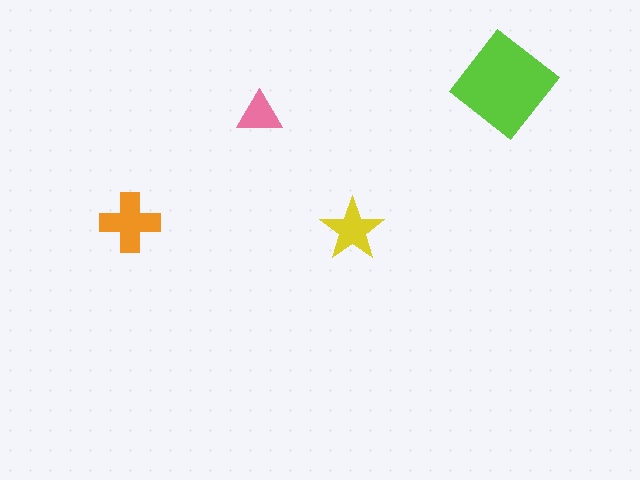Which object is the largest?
The lime diamond.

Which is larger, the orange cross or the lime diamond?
The lime diamond.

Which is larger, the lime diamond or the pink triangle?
The lime diamond.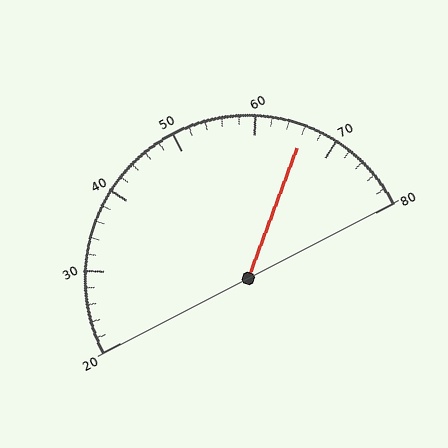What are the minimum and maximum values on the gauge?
The gauge ranges from 20 to 80.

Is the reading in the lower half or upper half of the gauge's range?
The reading is in the upper half of the range (20 to 80).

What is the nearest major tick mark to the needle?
The nearest major tick mark is 70.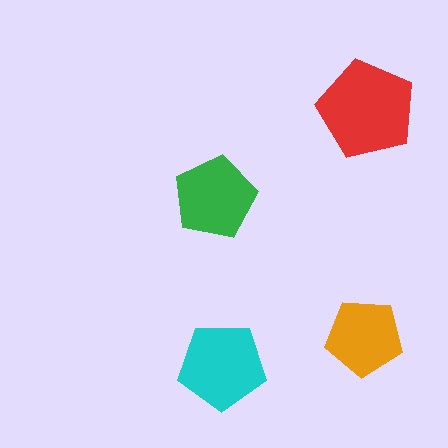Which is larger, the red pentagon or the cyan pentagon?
The red one.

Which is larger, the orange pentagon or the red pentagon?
The red one.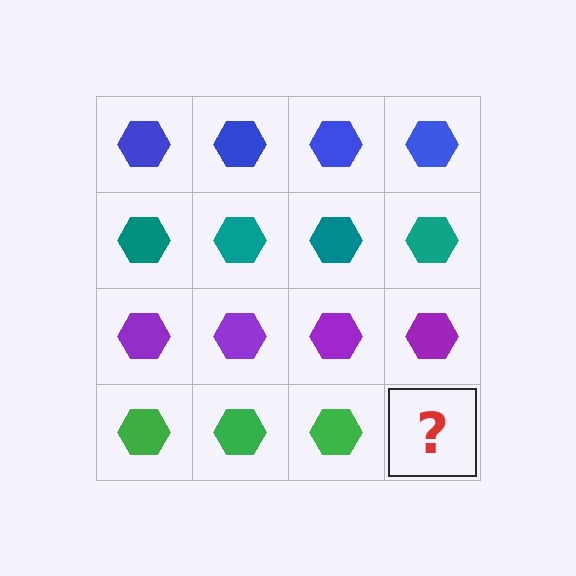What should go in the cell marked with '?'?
The missing cell should contain a green hexagon.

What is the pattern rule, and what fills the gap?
The rule is that each row has a consistent color. The gap should be filled with a green hexagon.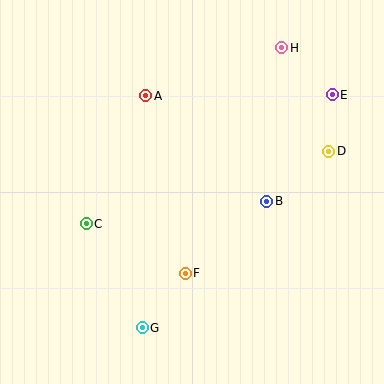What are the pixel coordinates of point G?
Point G is at (142, 328).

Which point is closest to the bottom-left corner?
Point G is closest to the bottom-left corner.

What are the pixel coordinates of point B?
Point B is at (267, 201).